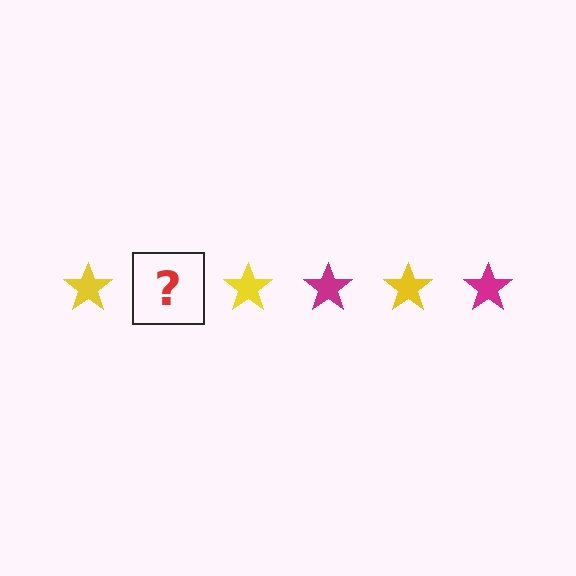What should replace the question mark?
The question mark should be replaced with a magenta star.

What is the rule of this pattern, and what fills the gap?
The rule is that the pattern cycles through yellow, magenta stars. The gap should be filled with a magenta star.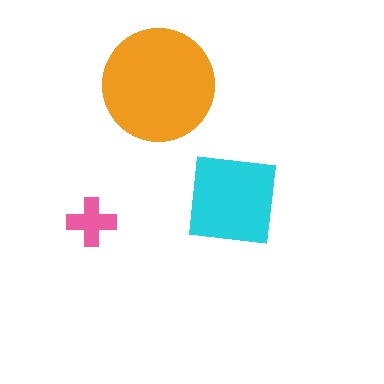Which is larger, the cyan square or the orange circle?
The orange circle.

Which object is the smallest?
The pink cross.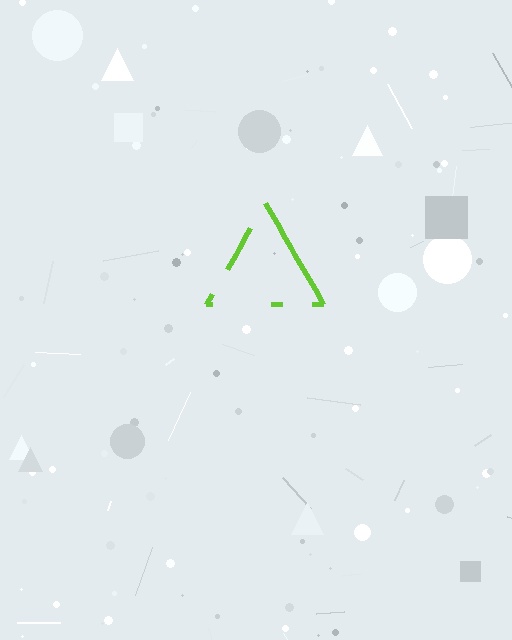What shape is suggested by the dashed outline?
The dashed outline suggests a triangle.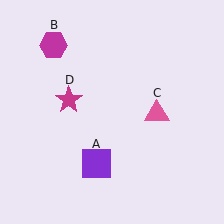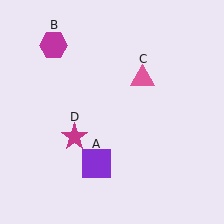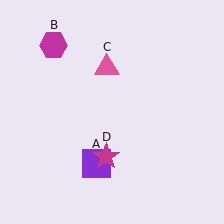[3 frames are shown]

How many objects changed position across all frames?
2 objects changed position: pink triangle (object C), magenta star (object D).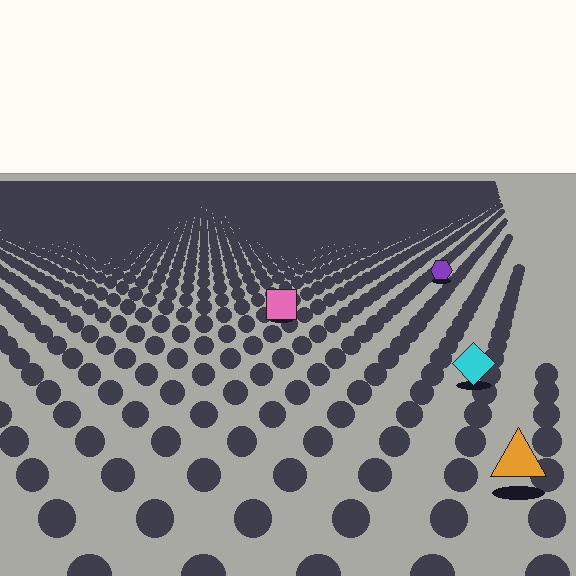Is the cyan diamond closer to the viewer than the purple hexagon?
Yes. The cyan diamond is closer — you can tell from the texture gradient: the ground texture is coarser near it.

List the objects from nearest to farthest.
From nearest to farthest: the orange triangle, the cyan diamond, the pink square, the purple hexagon.